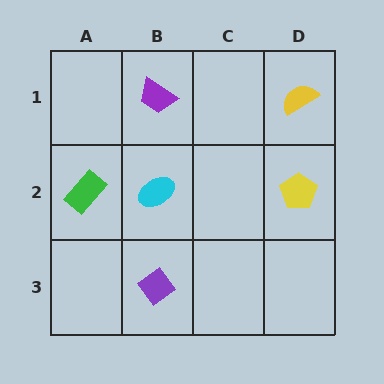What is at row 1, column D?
A yellow semicircle.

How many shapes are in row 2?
3 shapes.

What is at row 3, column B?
A purple diamond.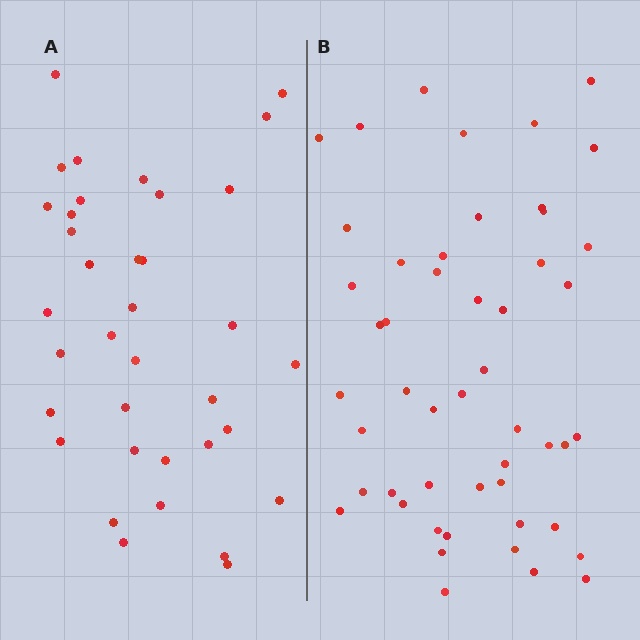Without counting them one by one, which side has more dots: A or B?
Region B (the right region) has more dots.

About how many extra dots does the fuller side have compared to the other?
Region B has approximately 15 more dots than region A.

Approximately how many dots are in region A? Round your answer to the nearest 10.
About 40 dots. (The exact count is 36, which rounds to 40.)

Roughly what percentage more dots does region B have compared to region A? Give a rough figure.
About 40% more.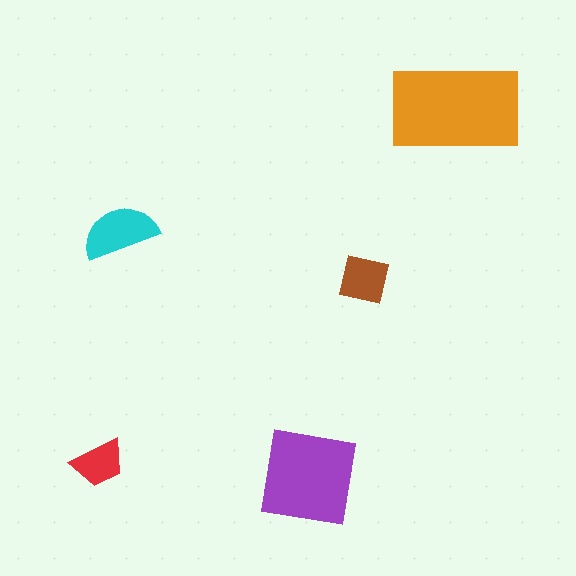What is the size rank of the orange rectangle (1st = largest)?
1st.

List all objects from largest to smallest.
The orange rectangle, the purple square, the cyan semicircle, the brown square, the red trapezoid.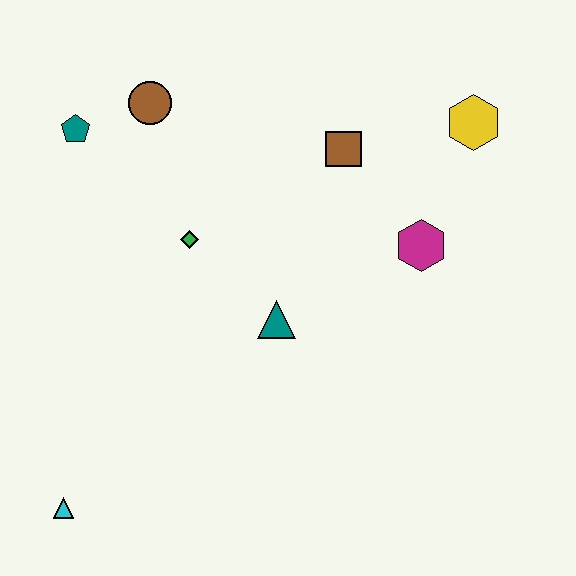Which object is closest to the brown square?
The magenta hexagon is closest to the brown square.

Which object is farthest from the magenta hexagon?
The cyan triangle is farthest from the magenta hexagon.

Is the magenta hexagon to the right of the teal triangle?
Yes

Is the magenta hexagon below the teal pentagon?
Yes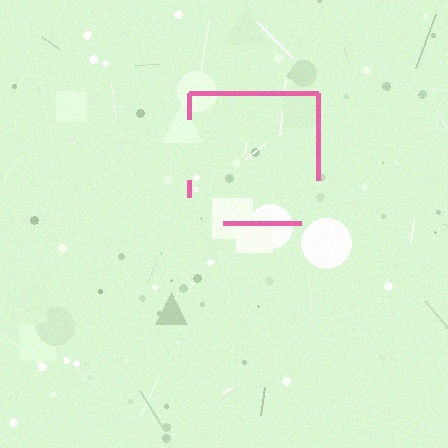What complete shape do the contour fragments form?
The contour fragments form a square.